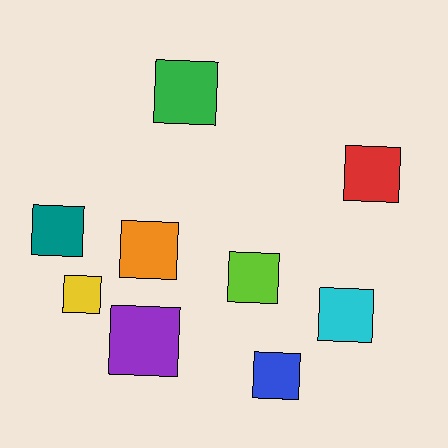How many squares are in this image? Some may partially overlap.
There are 9 squares.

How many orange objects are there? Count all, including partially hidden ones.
There is 1 orange object.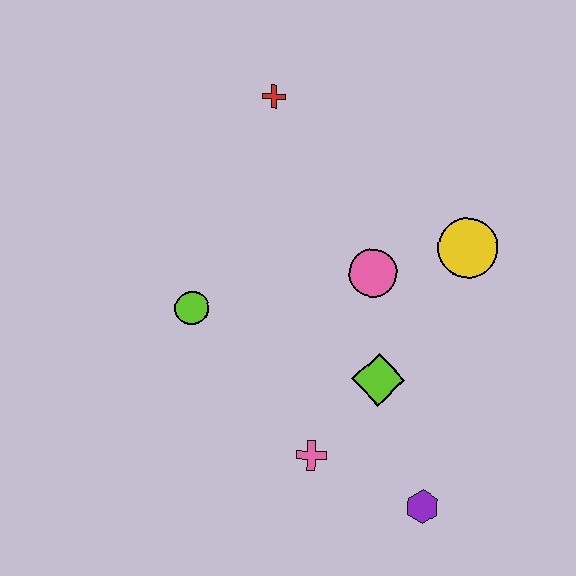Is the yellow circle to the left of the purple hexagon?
No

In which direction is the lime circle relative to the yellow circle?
The lime circle is to the left of the yellow circle.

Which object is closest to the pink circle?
The yellow circle is closest to the pink circle.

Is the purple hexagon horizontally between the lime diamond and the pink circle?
No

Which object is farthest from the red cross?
The purple hexagon is farthest from the red cross.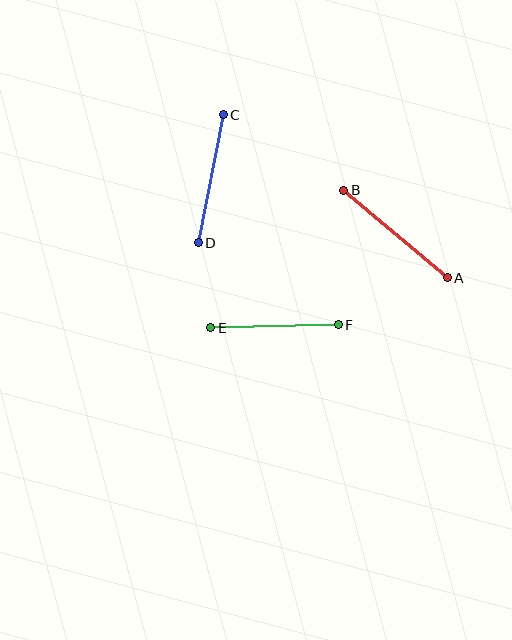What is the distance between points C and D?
The distance is approximately 130 pixels.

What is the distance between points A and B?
The distance is approximately 136 pixels.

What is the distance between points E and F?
The distance is approximately 127 pixels.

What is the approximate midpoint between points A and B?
The midpoint is at approximately (395, 234) pixels.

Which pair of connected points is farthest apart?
Points A and B are farthest apart.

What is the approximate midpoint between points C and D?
The midpoint is at approximately (211, 179) pixels.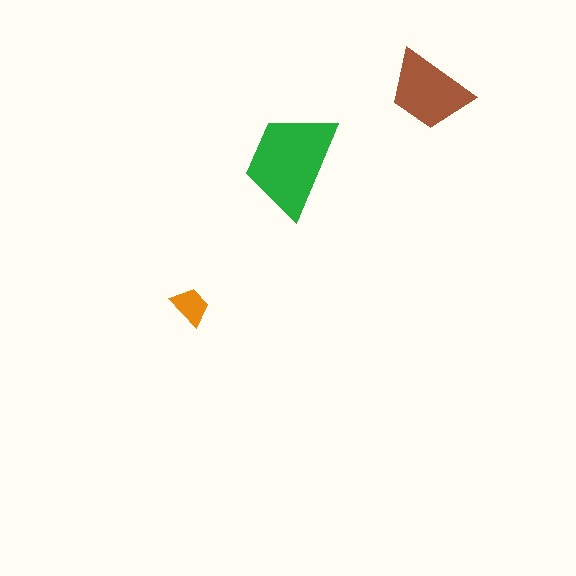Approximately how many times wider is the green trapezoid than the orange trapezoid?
About 2.5 times wider.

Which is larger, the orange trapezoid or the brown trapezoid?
The brown one.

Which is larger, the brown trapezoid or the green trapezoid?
The green one.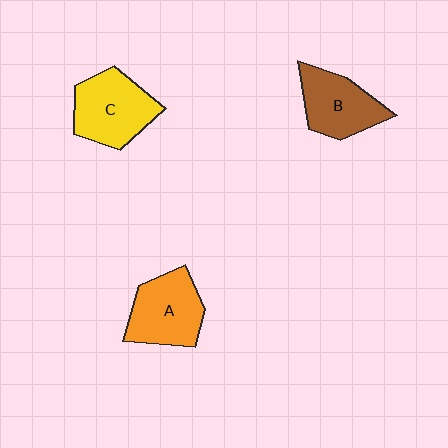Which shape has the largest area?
Shape C (yellow).